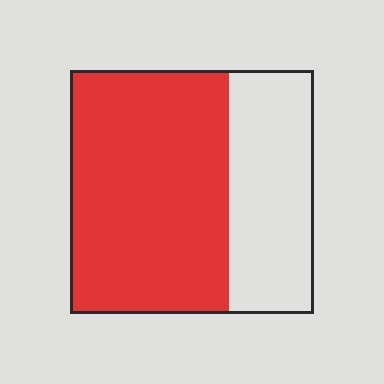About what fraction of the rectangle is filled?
About two thirds (2/3).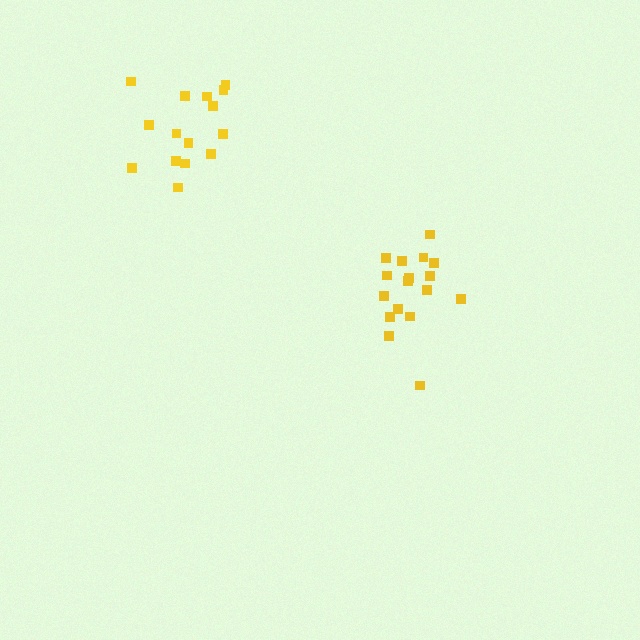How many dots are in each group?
Group 1: 15 dots, Group 2: 17 dots (32 total).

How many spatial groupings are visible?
There are 2 spatial groupings.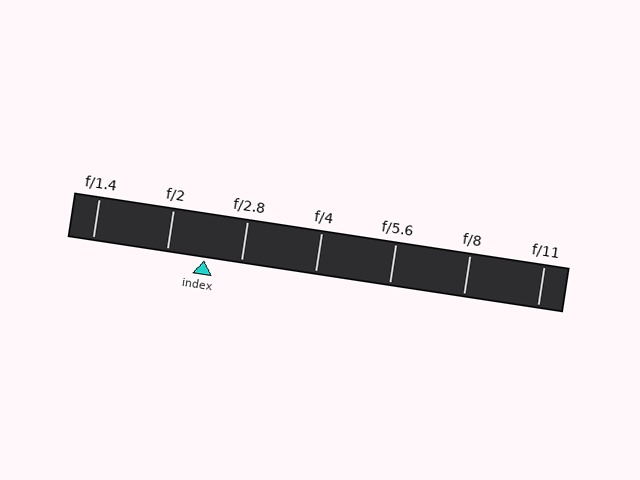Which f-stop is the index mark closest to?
The index mark is closest to f/2.8.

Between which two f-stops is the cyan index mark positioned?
The index mark is between f/2 and f/2.8.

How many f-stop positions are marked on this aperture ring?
There are 7 f-stop positions marked.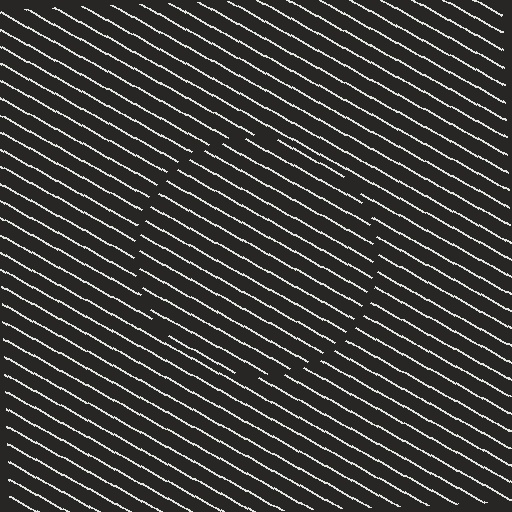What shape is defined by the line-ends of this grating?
An illusory circle. The interior of the shape contains the same grating, shifted by half a period — the contour is defined by the phase discontinuity where line-ends from the inner and outer gratings abut.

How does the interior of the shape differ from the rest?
The interior of the shape contains the same grating, shifted by half a period — the contour is defined by the phase discontinuity where line-ends from the inner and outer gratings abut.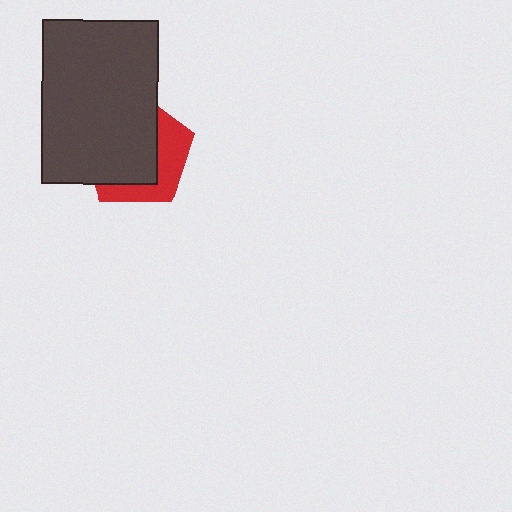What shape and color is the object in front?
The object in front is a dark gray rectangle.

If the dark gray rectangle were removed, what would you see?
You would see the complete red pentagon.